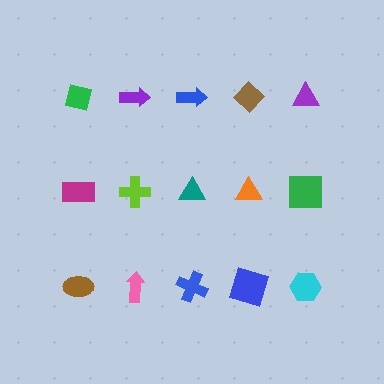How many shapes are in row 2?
5 shapes.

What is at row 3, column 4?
A blue square.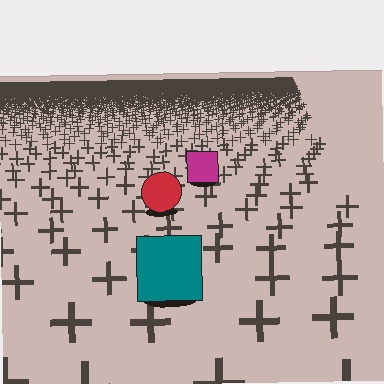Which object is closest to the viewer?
The teal square is closest. The texture marks near it are larger and more spread out.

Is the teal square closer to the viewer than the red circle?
Yes. The teal square is closer — you can tell from the texture gradient: the ground texture is coarser near it.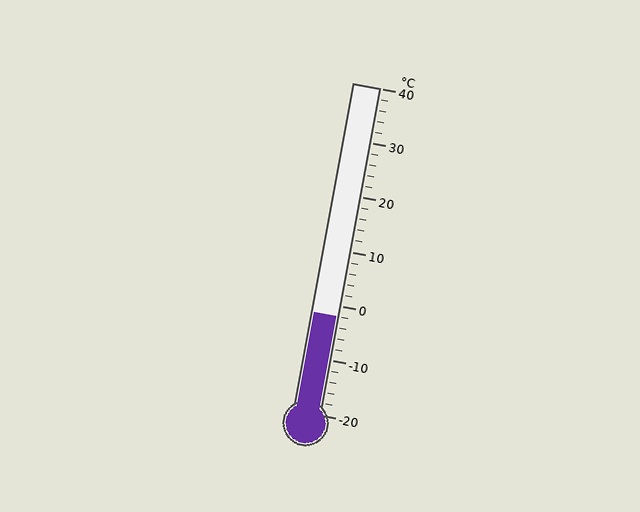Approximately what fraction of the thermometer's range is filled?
The thermometer is filled to approximately 30% of its range.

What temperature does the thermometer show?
The thermometer shows approximately -2°C.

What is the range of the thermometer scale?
The thermometer scale ranges from -20°C to 40°C.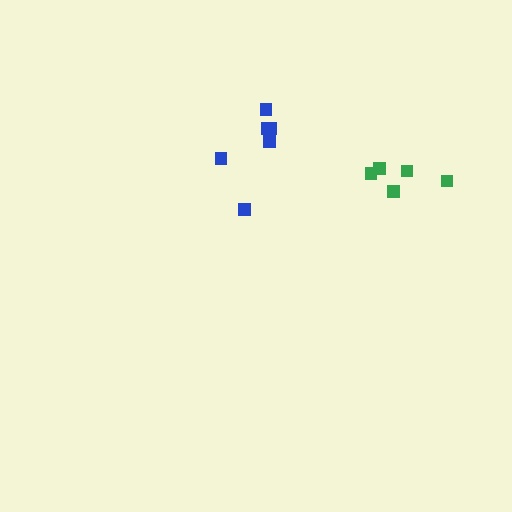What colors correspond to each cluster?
The clusters are colored: blue, green.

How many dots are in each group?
Group 1: 6 dots, Group 2: 5 dots (11 total).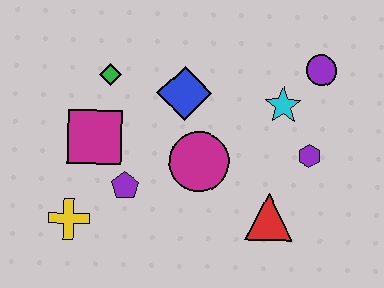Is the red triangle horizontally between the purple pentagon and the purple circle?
Yes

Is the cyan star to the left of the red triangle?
No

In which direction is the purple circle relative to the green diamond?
The purple circle is to the right of the green diamond.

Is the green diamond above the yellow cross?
Yes